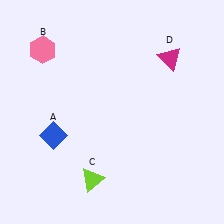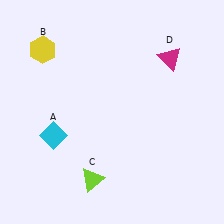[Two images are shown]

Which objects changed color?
A changed from blue to cyan. B changed from pink to yellow.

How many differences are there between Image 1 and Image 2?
There are 2 differences between the two images.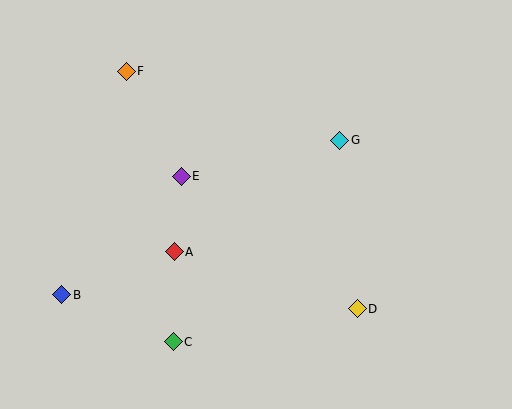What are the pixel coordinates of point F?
Point F is at (126, 71).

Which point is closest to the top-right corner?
Point G is closest to the top-right corner.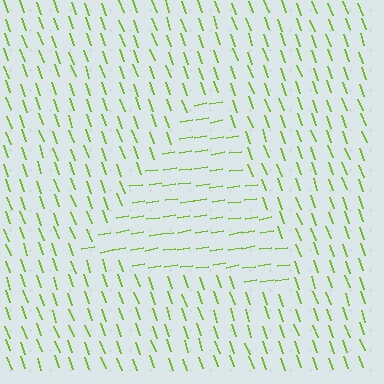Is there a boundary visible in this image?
Yes, there is a texture boundary formed by a change in line orientation.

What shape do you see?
I see a triangle.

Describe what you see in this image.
The image is filled with small lime line segments. A triangle region in the image has lines oriented differently from the surrounding lines, creating a visible texture boundary.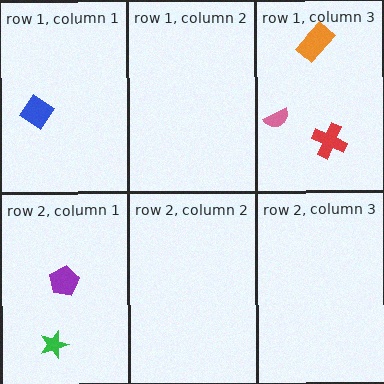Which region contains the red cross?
The row 1, column 3 region.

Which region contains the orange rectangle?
The row 1, column 3 region.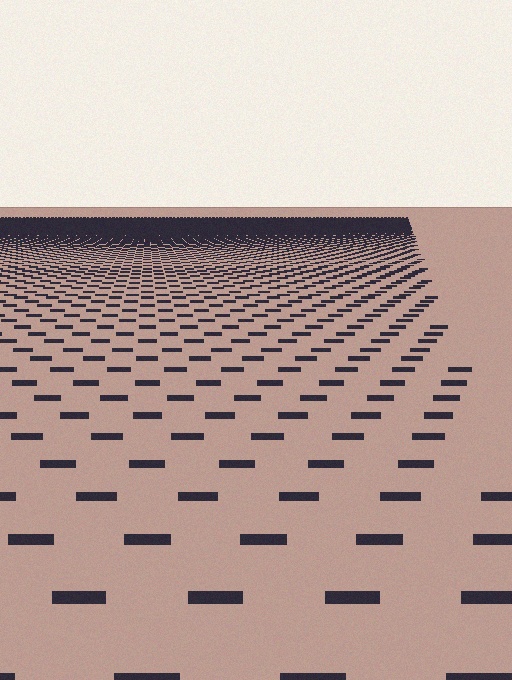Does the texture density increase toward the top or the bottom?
Density increases toward the top.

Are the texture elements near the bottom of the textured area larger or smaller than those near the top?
Larger. Near the bottom, elements are closer to the viewer and appear at a bigger on-screen size.